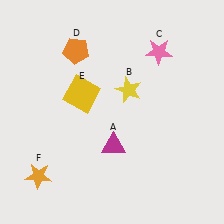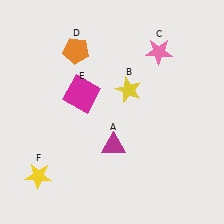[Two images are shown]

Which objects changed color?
E changed from yellow to magenta. F changed from orange to yellow.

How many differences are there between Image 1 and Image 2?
There are 2 differences between the two images.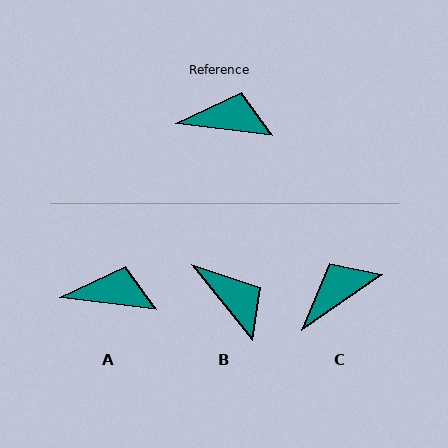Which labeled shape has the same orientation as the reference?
A.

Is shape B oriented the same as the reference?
No, it is off by about 44 degrees.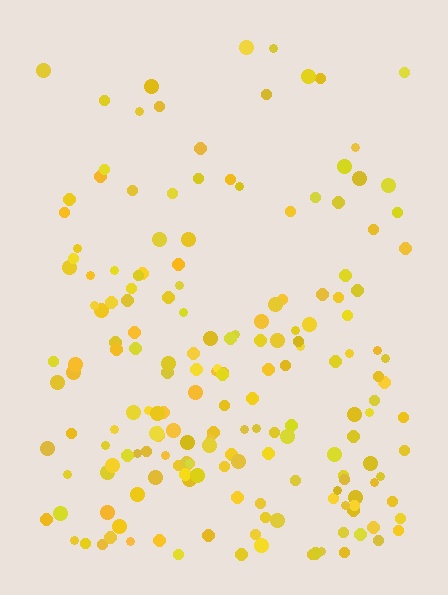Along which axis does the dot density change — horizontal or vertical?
Vertical.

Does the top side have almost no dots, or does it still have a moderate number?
Still a moderate number, just noticeably fewer than the bottom.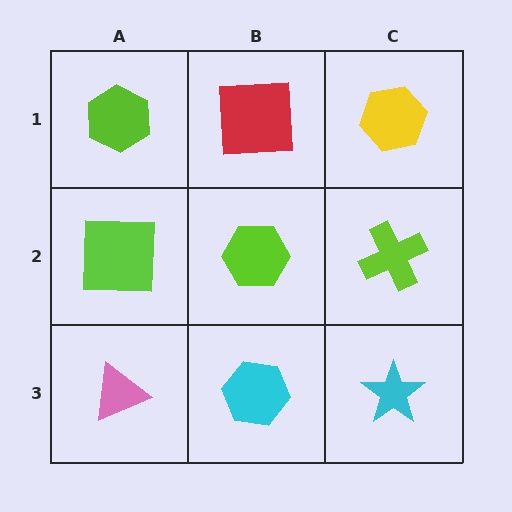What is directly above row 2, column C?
A yellow hexagon.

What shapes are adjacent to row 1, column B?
A lime hexagon (row 2, column B), a lime hexagon (row 1, column A), a yellow hexagon (row 1, column C).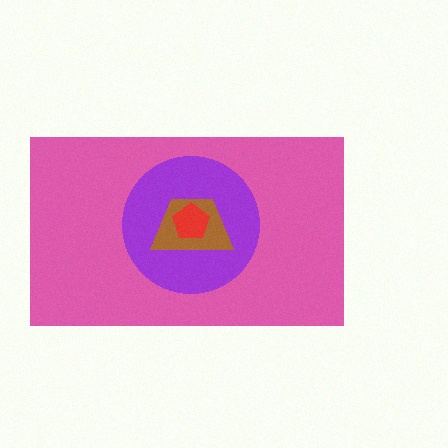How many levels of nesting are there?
4.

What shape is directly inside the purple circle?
The brown trapezoid.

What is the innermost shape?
The red pentagon.